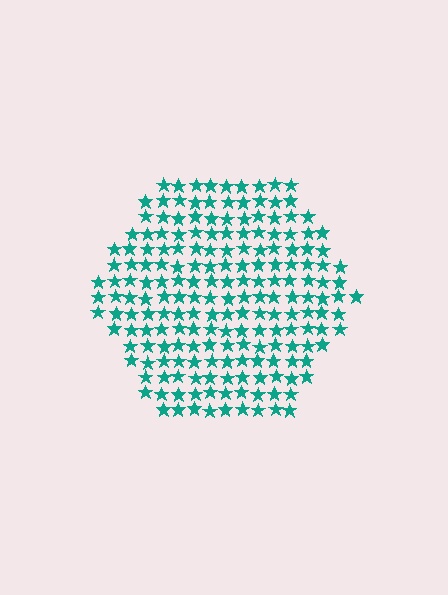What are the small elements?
The small elements are stars.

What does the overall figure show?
The overall figure shows a hexagon.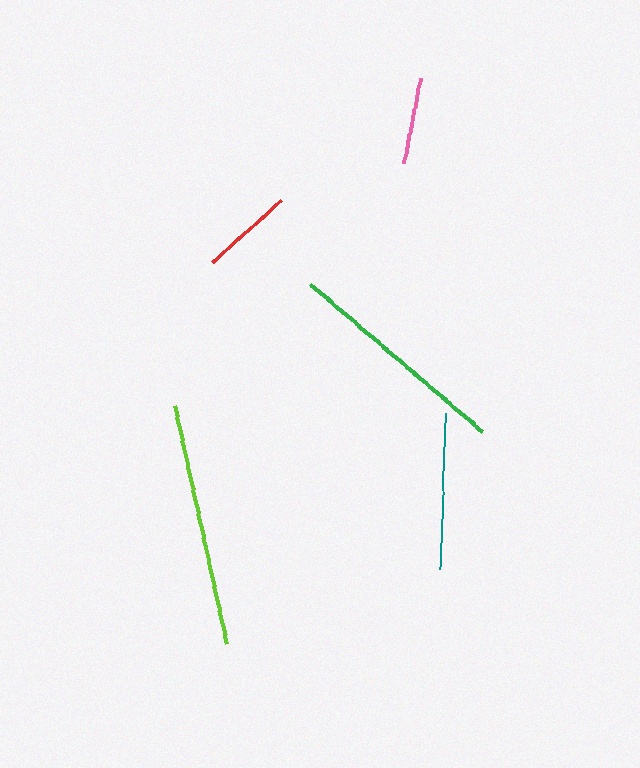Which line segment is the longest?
The lime line is the longest at approximately 245 pixels.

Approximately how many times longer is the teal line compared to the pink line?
The teal line is approximately 1.8 times the length of the pink line.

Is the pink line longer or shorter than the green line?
The green line is longer than the pink line.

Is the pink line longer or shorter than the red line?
The red line is longer than the pink line.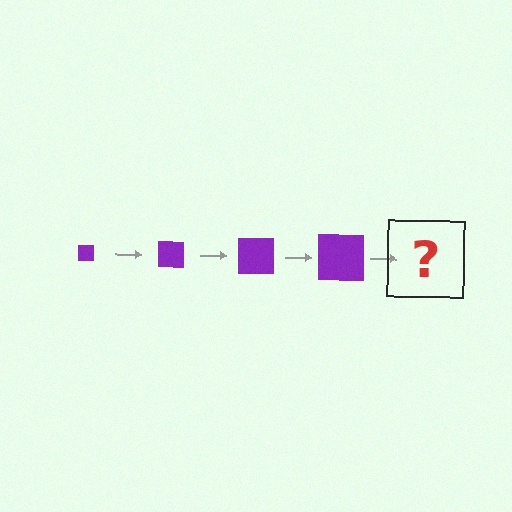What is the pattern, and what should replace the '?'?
The pattern is that the square gets progressively larger each step. The '?' should be a purple square, larger than the previous one.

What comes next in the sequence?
The next element should be a purple square, larger than the previous one.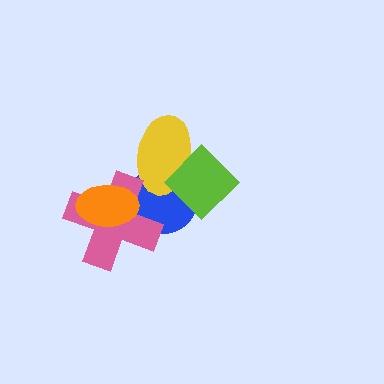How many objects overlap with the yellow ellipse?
2 objects overlap with the yellow ellipse.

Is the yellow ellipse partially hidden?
Yes, it is partially covered by another shape.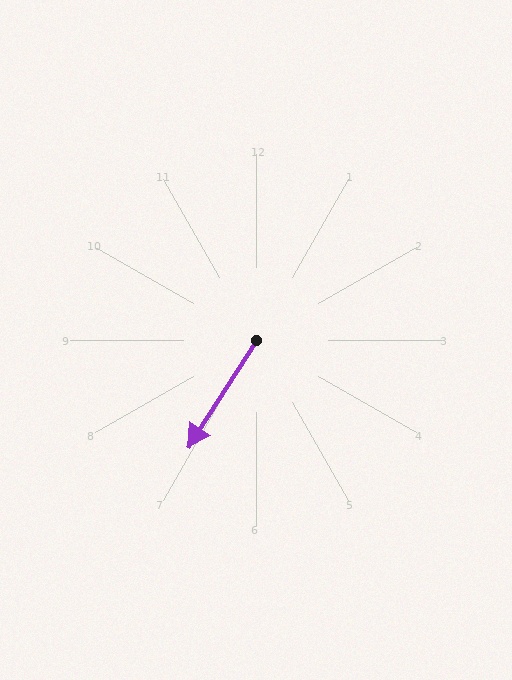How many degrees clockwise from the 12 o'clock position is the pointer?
Approximately 212 degrees.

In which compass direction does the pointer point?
Southwest.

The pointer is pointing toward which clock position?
Roughly 7 o'clock.